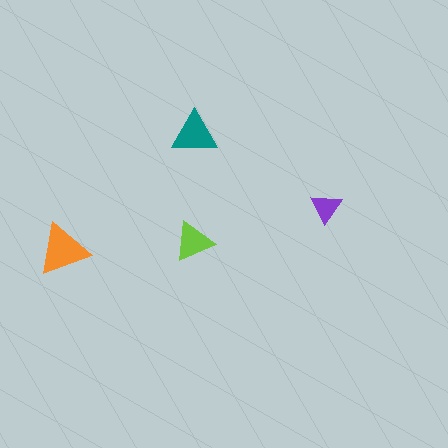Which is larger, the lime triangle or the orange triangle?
The orange one.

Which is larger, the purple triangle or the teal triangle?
The teal one.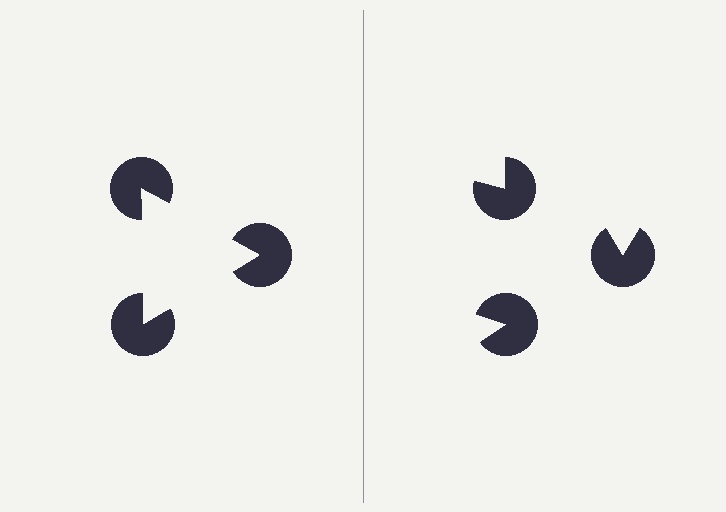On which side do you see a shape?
An illusory triangle appears on the left side. On the right side the wedge cuts are rotated, so no coherent shape forms.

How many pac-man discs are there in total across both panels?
6 — 3 on each side.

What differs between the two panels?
The pac-man discs are positioned identically on both sides; only the wedge orientations differ. On the left they align to a triangle; on the right they are misaligned.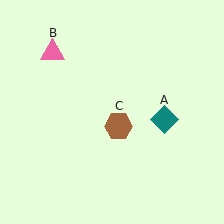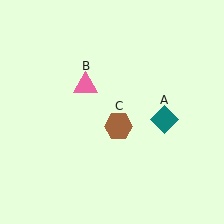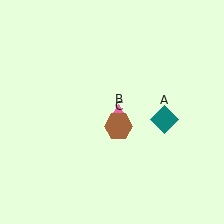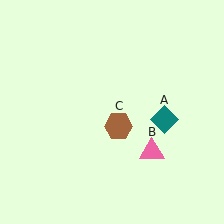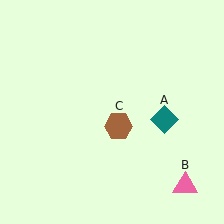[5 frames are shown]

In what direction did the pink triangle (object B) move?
The pink triangle (object B) moved down and to the right.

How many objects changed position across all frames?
1 object changed position: pink triangle (object B).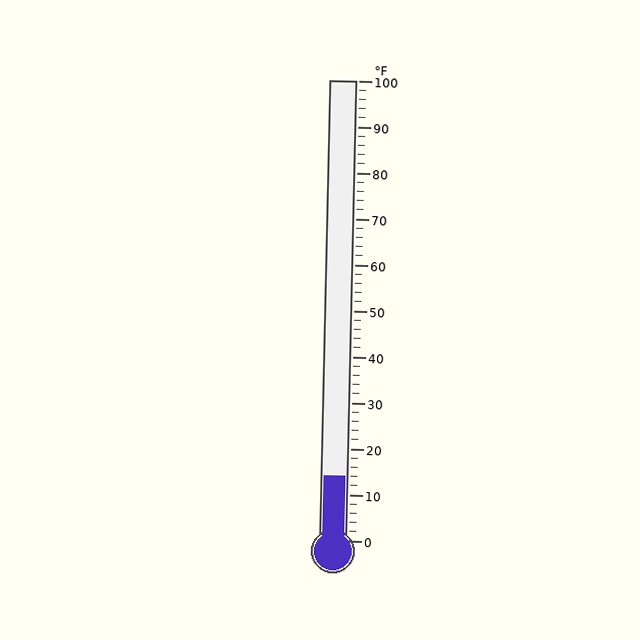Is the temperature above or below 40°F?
The temperature is below 40°F.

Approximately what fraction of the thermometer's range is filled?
The thermometer is filled to approximately 15% of its range.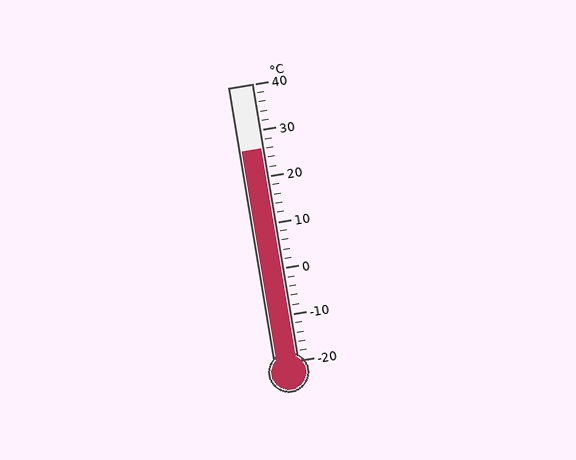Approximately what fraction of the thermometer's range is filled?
The thermometer is filled to approximately 75% of its range.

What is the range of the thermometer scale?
The thermometer scale ranges from -20°C to 40°C.